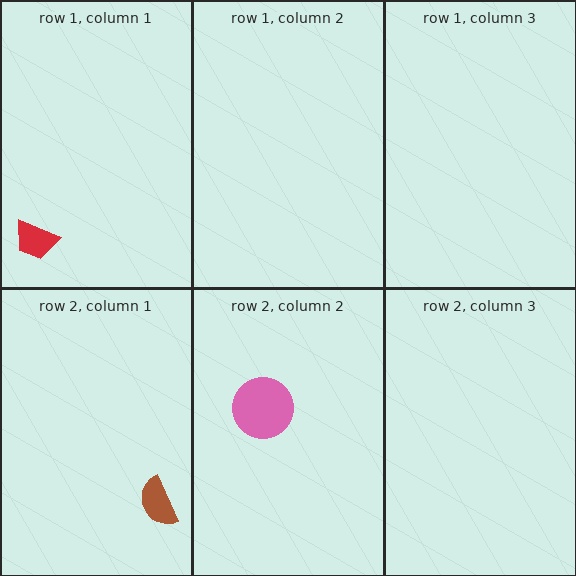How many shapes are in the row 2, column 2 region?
1.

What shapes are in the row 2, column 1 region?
The brown semicircle.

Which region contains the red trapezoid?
The row 1, column 1 region.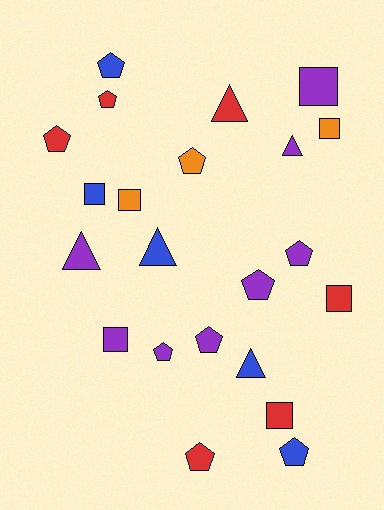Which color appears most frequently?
Purple, with 8 objects.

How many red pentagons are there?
There are 3 red pentagons.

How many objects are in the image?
There are 22 objects.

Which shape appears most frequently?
Pentagon, with 10 objects.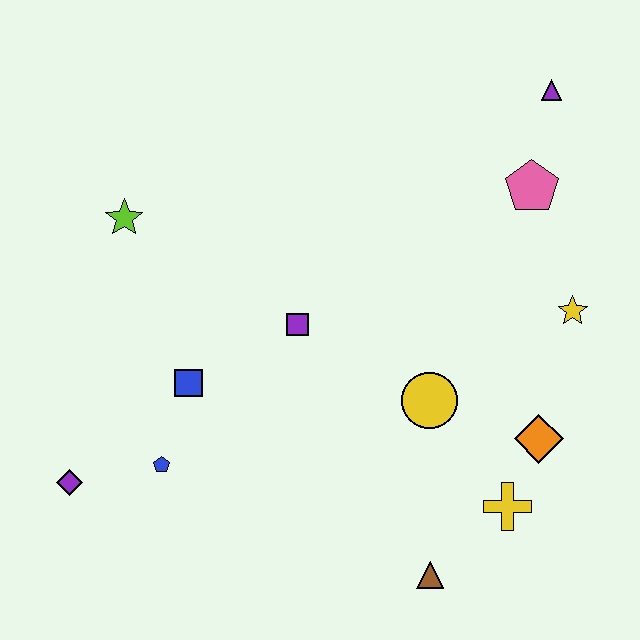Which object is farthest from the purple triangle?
The purple diamond is farthest from the purple triangle.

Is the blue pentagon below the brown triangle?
No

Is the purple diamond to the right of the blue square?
No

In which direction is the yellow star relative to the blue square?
The yellow star is to the right of the blue square.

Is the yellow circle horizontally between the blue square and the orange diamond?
Yes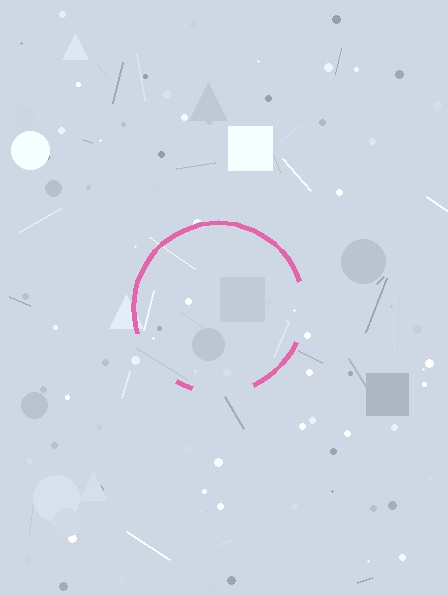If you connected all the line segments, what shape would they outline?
They would outline a circle.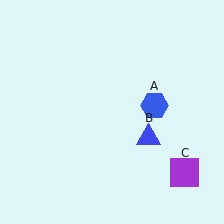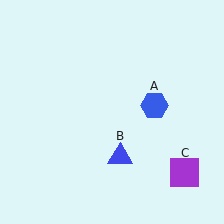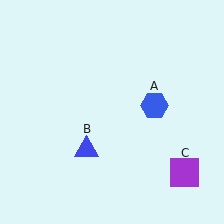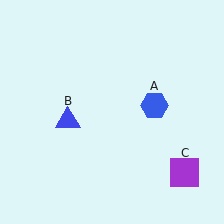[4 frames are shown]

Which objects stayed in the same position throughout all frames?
Blue hexagon (object A) and purple square (object C) remained stationary.